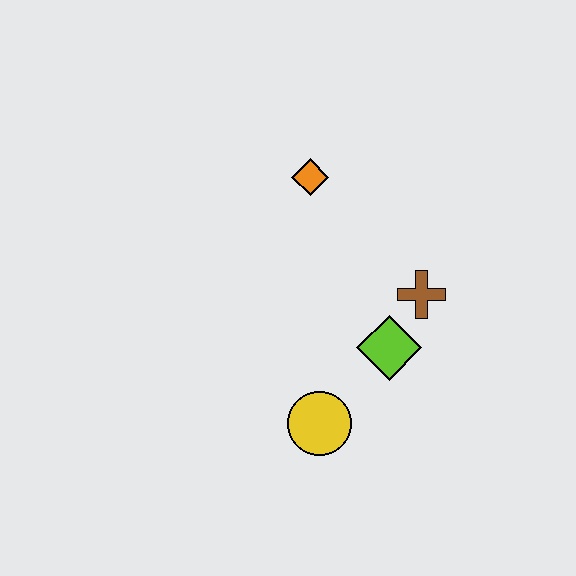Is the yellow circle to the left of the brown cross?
Yes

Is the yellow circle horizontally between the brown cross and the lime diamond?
No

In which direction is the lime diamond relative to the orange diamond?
The lime diamond is below the orange diamond.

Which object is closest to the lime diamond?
The brown cross is closest to the lime diamond.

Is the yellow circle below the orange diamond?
Yes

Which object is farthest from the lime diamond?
The orange diamond is farthest from the lime diamond.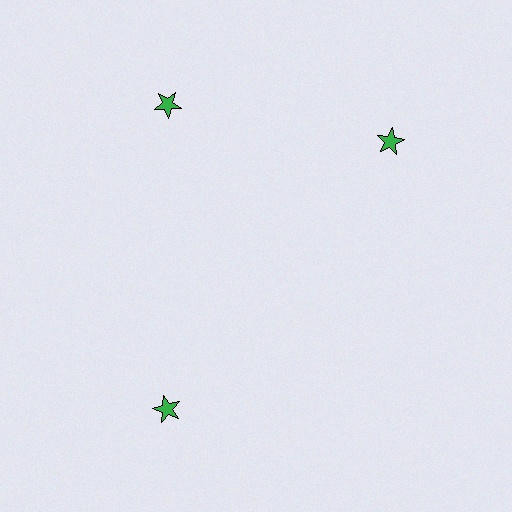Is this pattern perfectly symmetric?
No. The 3 green stars are arranged in a ring, but one element near the 3 o'clock position is rotated out of alignment along the ring, breaking the 3-fold rotational symmetry.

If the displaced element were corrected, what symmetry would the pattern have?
It would have 3-fold rotational symmetry — the pattern would map onto itself every 120 degrees.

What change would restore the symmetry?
The symmetry would be restored by rotating it back into even spacing with its neighbors so that all 3 stars sit at equal angles and equal distance from the center.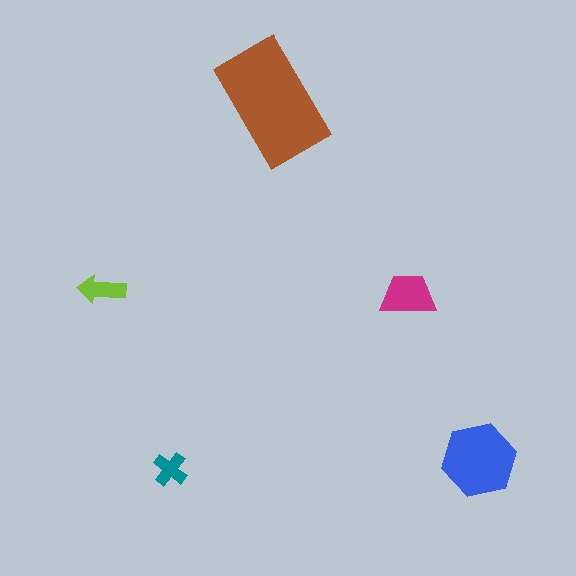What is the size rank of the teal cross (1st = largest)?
5th.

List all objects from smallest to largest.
The teal cross, the lime arrow, the magenta trapezoid, the blue hexagon, the brown rectangle.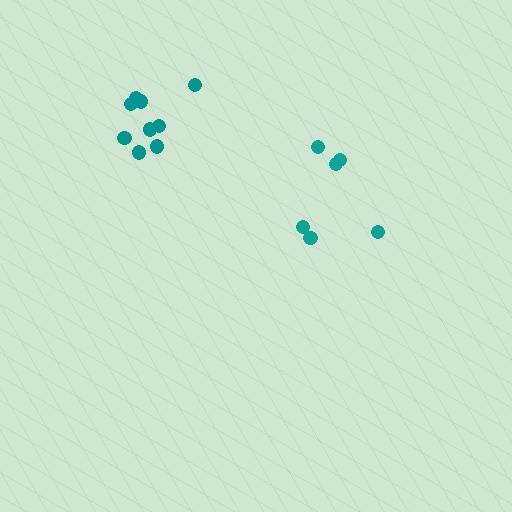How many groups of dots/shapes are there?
There are 2 groups.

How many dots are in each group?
Group 1: 9 dots, Group 2: 6 dots (15 total).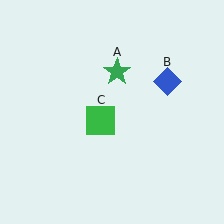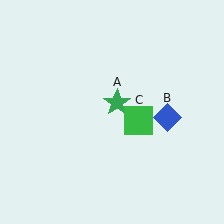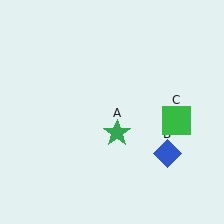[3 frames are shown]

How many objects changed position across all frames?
3 objects changed position: green star (object A), blue diamond (object B), green square (object C).